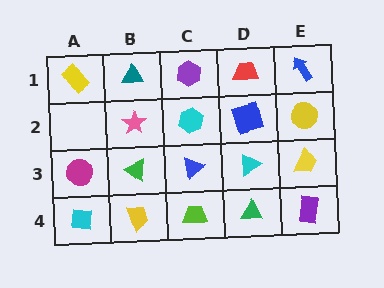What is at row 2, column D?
A blue square.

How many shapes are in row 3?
5 shapes.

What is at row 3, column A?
A magenta circle.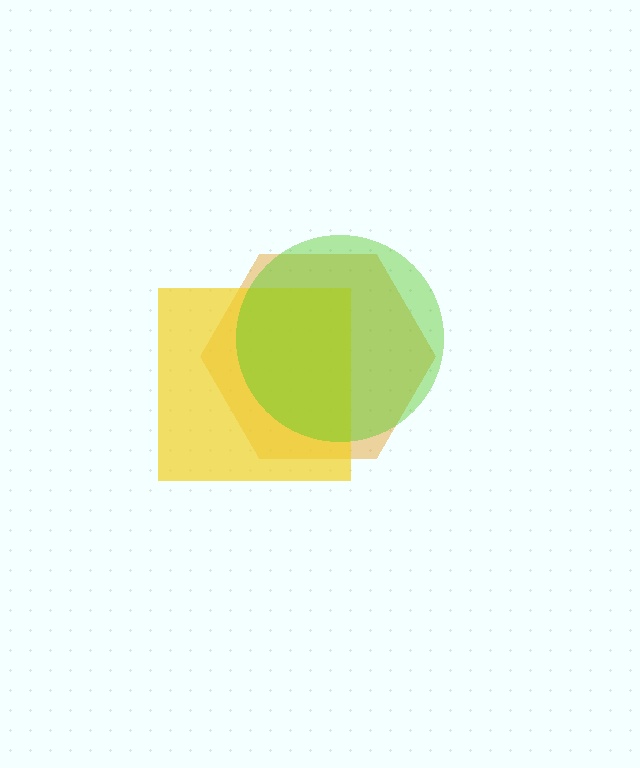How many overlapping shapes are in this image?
There are 3 overlapping shapes in the image.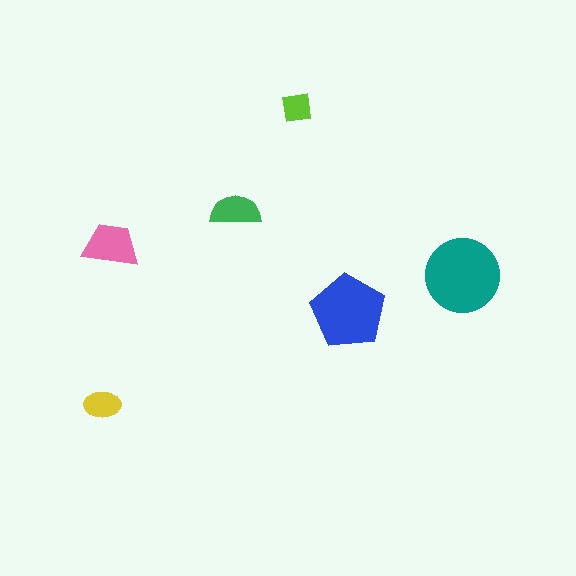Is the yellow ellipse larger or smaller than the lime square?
Larger.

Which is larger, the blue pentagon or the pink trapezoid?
The blue pentagon.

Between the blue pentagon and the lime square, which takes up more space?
The blue pentagon.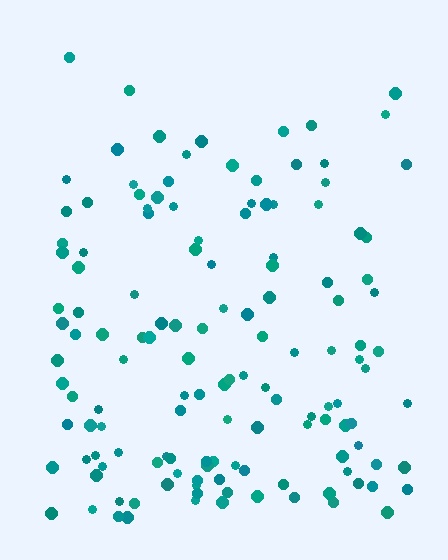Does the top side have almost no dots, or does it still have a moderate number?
Still a moderate number, just noticeably fewer than the bottom.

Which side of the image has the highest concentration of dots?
The bottom.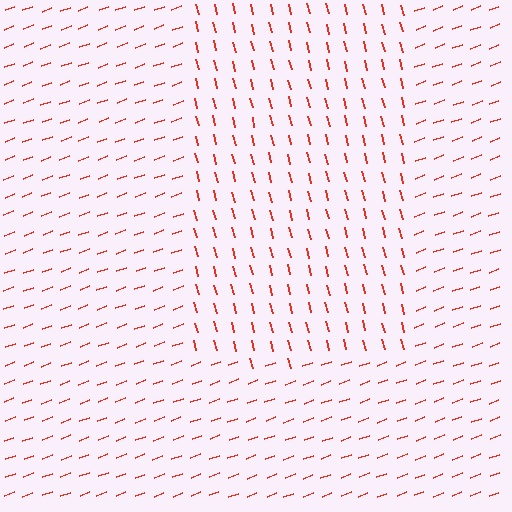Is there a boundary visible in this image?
Yes, there is a texture boundary formed by a change in line orientation.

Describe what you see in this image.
The image is filled with small red line segments. A rectangle region in the image has lines oriented differently from the surrounding lines, creating a visible texture boundary.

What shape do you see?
I see a rectangle.